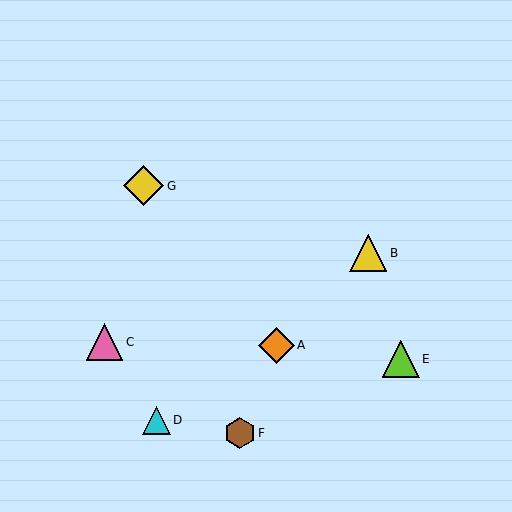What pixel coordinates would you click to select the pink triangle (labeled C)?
Click at (105, 342) to select the pink triangle C.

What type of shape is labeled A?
Shape A is an orange diamond.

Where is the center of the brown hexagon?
The center of the brown hexagon is at (240, 433).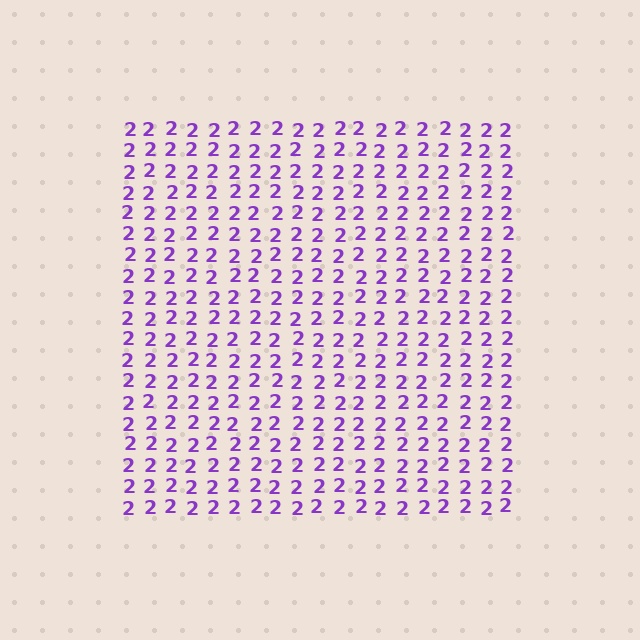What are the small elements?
The small elements are digit 2's.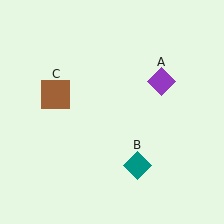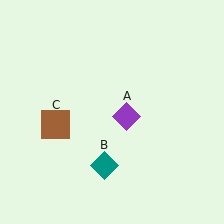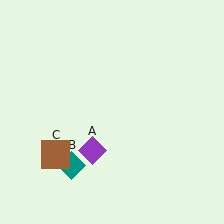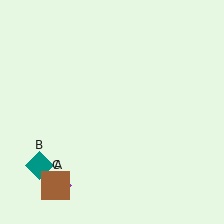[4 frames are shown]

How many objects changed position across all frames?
3 objects changed position: purple diamond (object A), teal diamond (object B), brown square (object C).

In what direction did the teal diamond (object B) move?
The teal diamond (object B) moved left.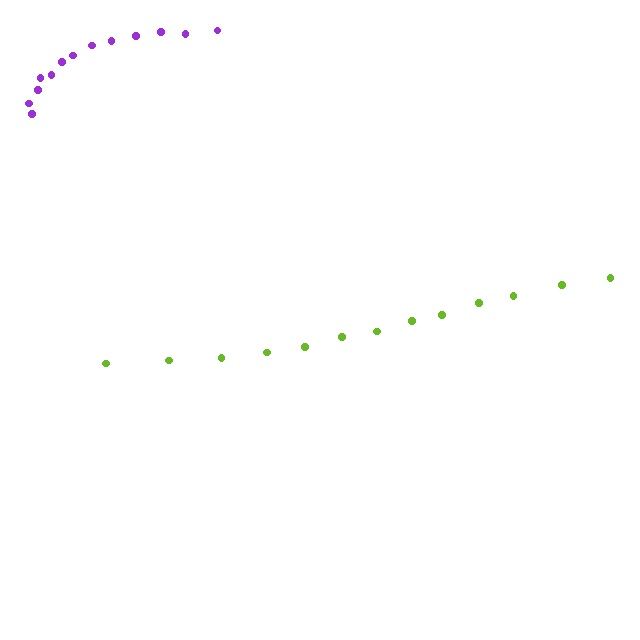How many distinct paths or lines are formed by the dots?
There are 2 distinct paths.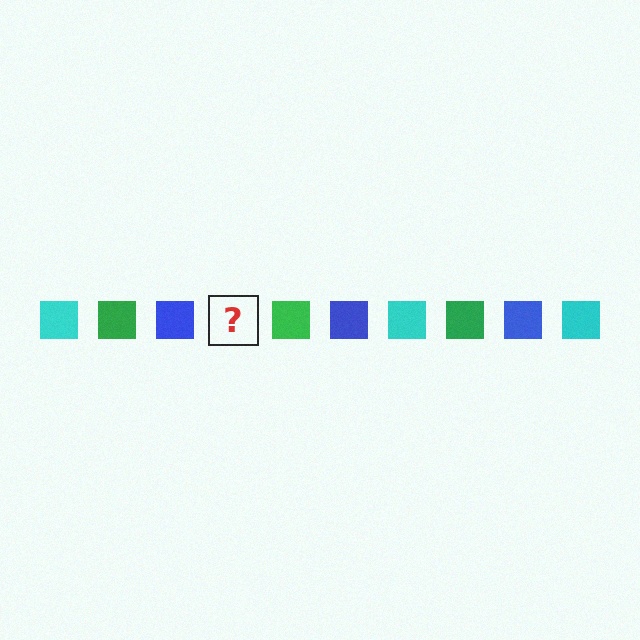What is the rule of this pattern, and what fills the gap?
The rule is that the pattern cycles through cyan, green, blue squares. The gap should be filled with a cyan square.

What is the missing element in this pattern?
The missing element is a cyan square.